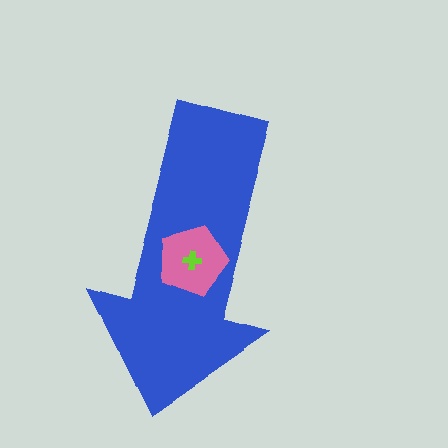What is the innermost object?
The lime cross.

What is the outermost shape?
The blue arrow.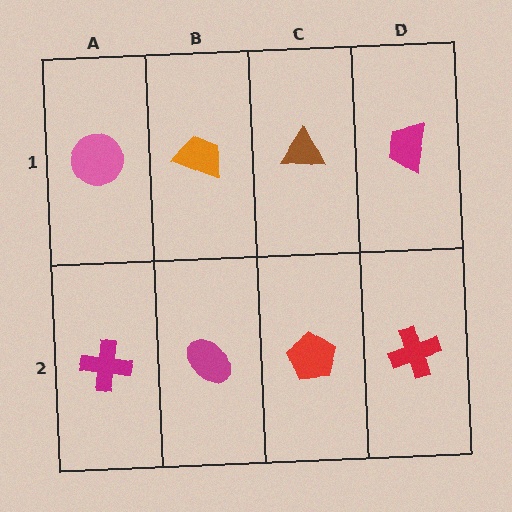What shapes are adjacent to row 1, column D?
A red cross (row 2, column D), a brown triangle (row 1, column C).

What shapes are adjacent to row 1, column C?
A red pentagon (row 2, column C), an orange trapezoid (row 1, column B), a magenta trapezoid (row 1, column D).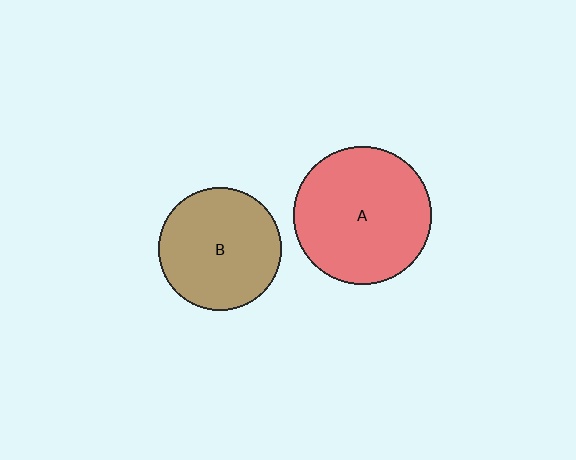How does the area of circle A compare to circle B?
Approximately 1.3 times.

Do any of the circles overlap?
No, none of the circles overlap.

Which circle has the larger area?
Circle A (red).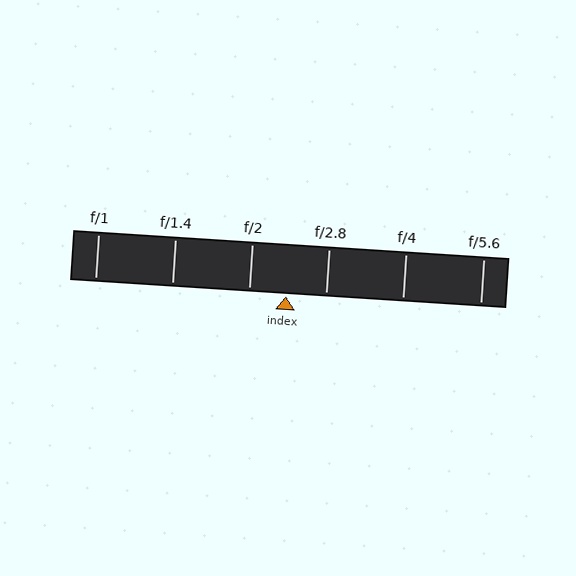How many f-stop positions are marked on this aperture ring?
There are 6 f-stop positions marked.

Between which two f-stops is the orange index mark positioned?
The index mark is between f/2 and f/2.8.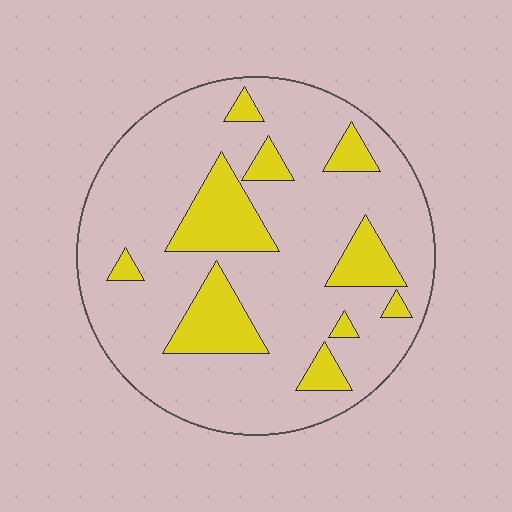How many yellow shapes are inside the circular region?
10.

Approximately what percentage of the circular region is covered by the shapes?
Approximately 20%.